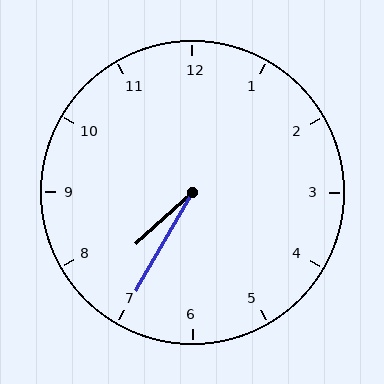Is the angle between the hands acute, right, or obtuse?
It is acute.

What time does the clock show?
7:35.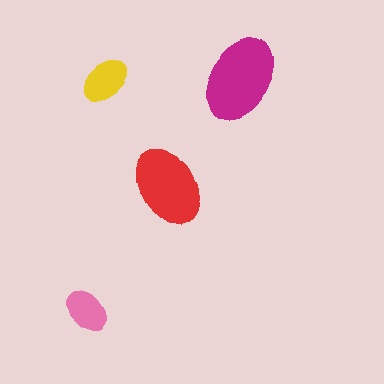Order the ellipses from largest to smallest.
the magenta one, the red one, the yellow one, the pink one.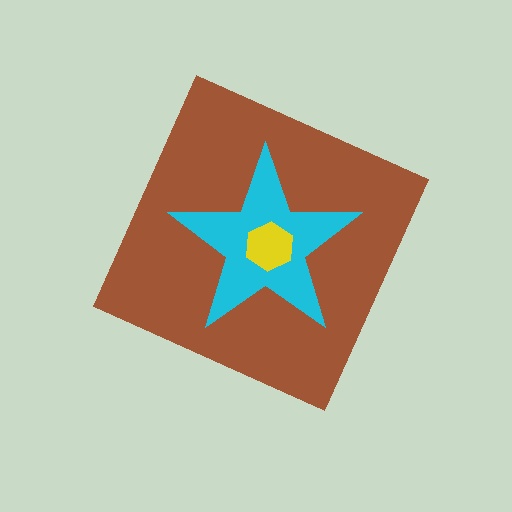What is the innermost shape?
The yellow hexagon.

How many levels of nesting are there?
3.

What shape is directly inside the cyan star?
The yellow hexagon.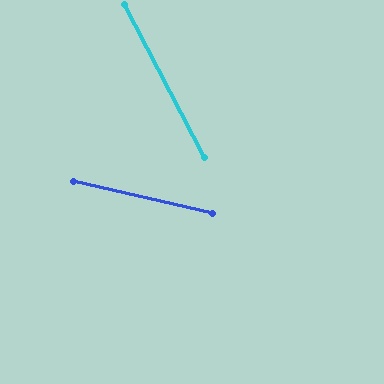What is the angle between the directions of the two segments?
Approximately 50 degrees.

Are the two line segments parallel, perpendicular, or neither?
Neither parallel nor perpendicular — they differ by about 50°.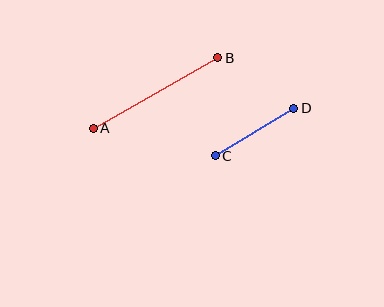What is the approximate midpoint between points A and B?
The midpoint is at approximately (155, 93) pixels.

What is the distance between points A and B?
The distance is approximately 143 pixels.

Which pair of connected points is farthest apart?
Points A and B are farthest apart.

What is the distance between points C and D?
The distance is approximately 92 pixels.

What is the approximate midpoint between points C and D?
The midpoint is at approximately (254, 132) pixels.